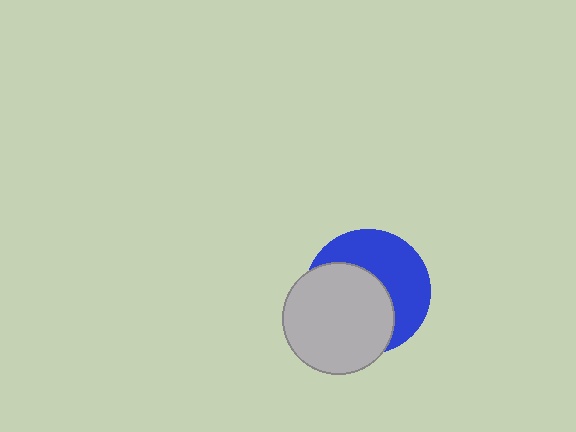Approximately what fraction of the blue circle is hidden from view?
Roughly 52% of the blue circle is hidden behind the light gray circle.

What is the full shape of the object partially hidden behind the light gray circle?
The partially hidden object is a blue circle.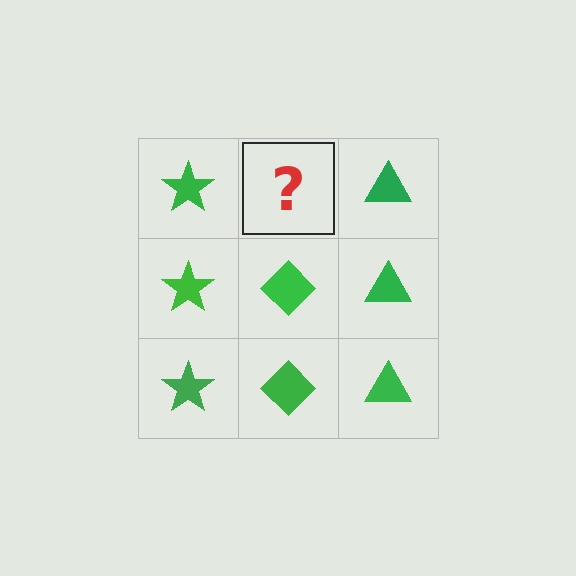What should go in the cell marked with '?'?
The missing cell should contain a green diamond.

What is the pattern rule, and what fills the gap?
The rule is that each column has a consistent shape. The gap should be filled with a green diamond.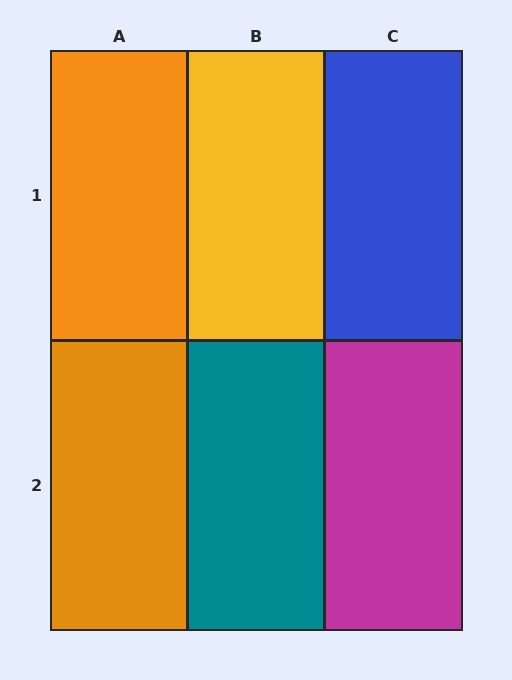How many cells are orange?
2 cells are orange.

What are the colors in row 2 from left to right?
Orange, teal, magenta.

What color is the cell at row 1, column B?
Yellow.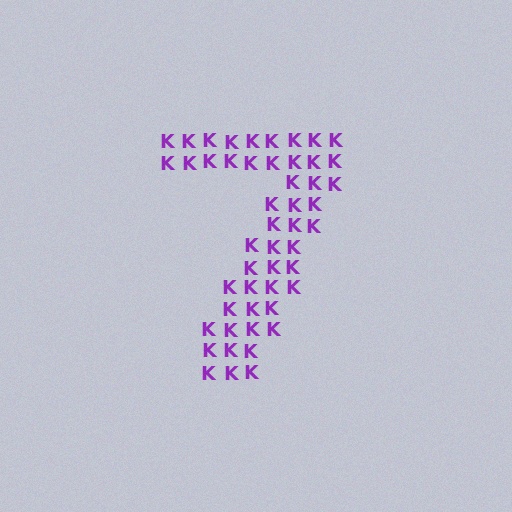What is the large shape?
The large shape is the digit 7.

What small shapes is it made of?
It is made of small letter K's.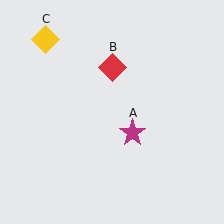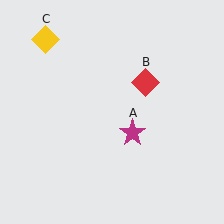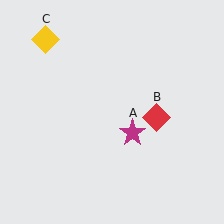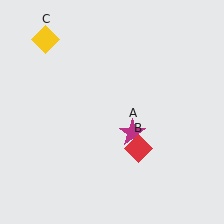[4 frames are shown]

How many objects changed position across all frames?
1 object changed position: red diamond (object B).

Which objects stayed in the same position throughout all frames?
Magenta star (object A) and yellow diamond (object C) remained stationary.